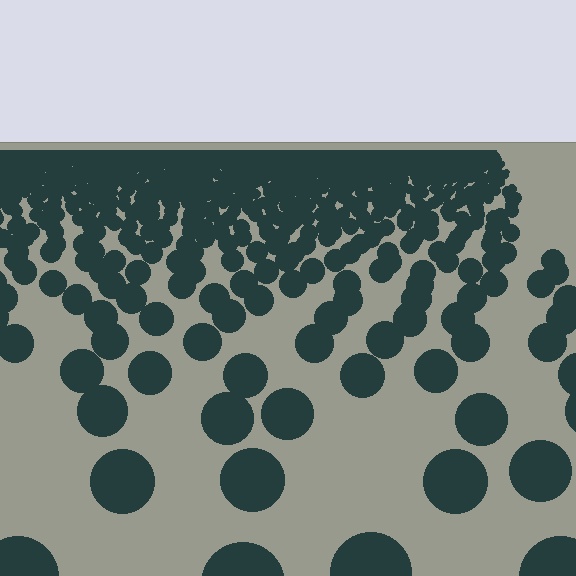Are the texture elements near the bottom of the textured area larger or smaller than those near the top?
Larger. Near the bottom, elements are closer to the viewer and appear at a bigger on-screen size.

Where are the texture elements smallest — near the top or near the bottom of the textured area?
Near the top.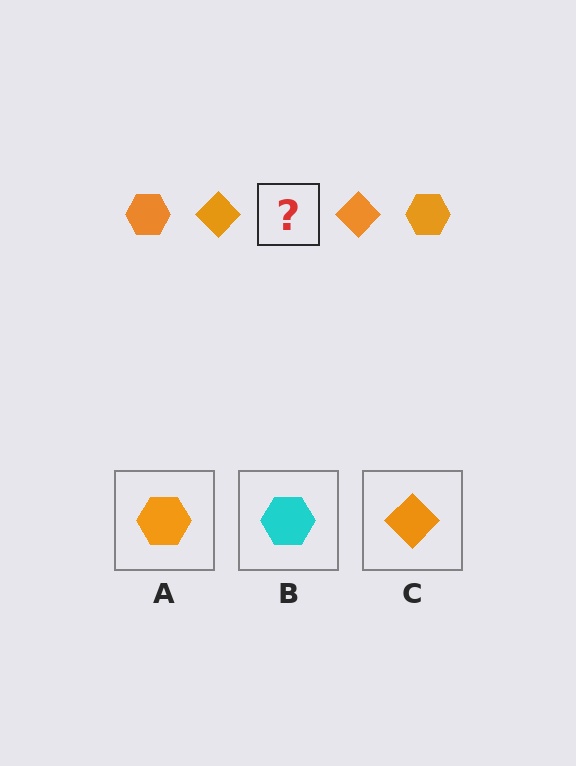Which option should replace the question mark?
Option A.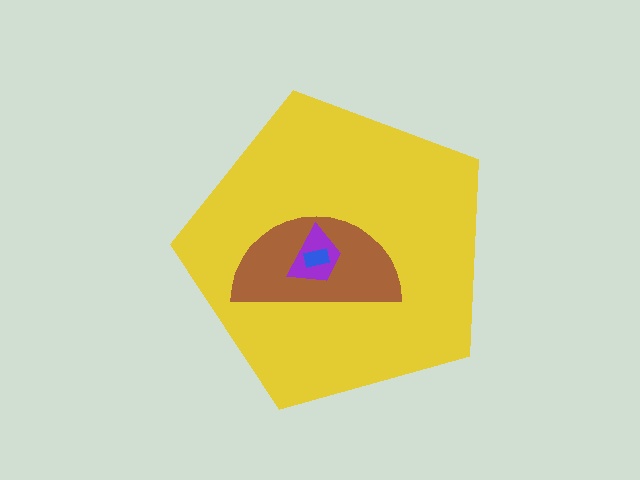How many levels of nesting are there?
4.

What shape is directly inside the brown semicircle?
The purple trapezoid.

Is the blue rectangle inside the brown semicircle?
Yes.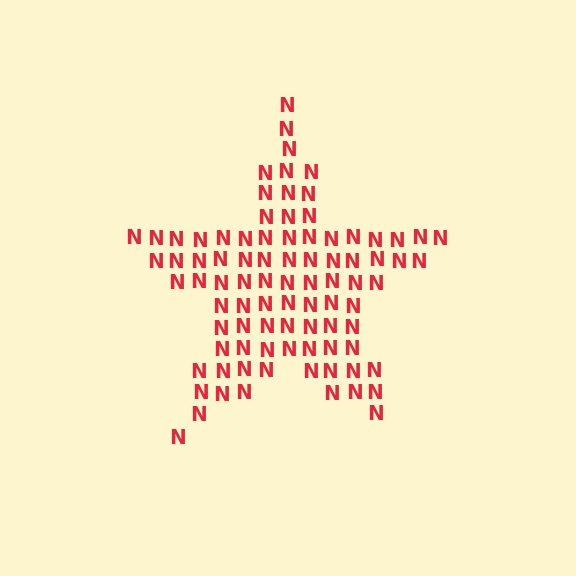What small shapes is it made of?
It is made of small letter N's.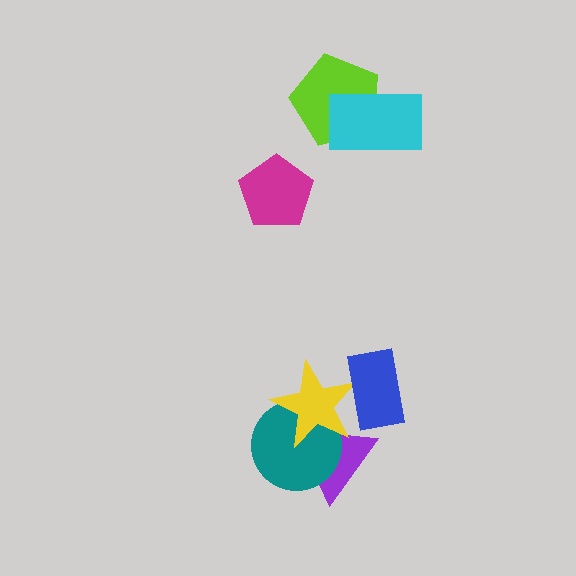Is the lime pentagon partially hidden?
Yes, it is partially covered by another shape.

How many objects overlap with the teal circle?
2 objects overlap with the teal circle.